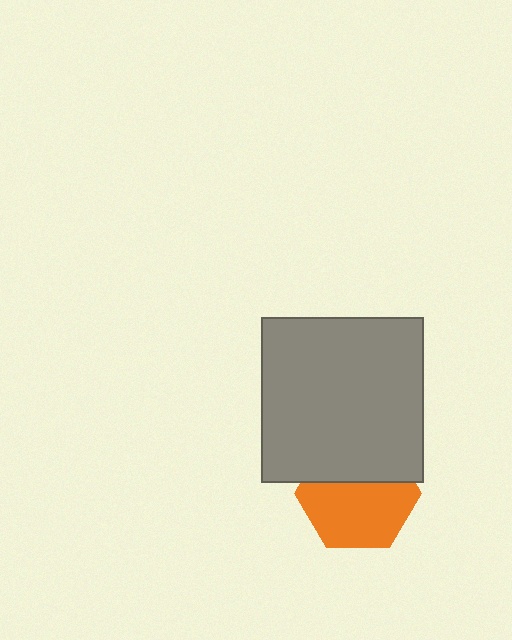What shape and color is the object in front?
The object in front is a gray rectangle.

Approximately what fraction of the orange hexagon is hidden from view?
Roughly 39% of the orange hexagon is hidden behind the gray rectangle.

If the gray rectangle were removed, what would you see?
You would see the complete orange hexagon.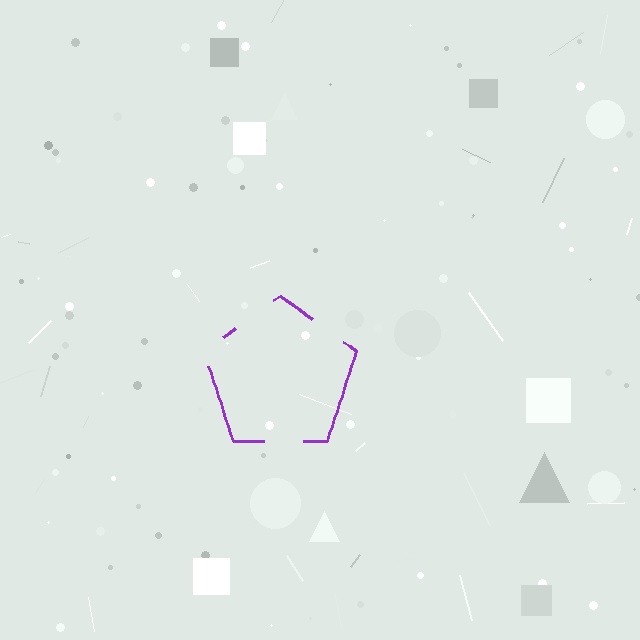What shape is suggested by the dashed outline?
The dashed outline suggests a pentagon.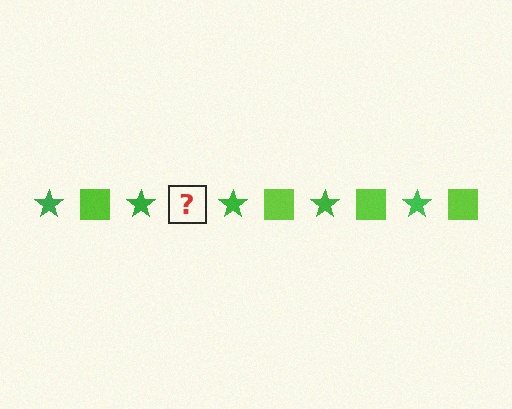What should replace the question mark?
The question mark should be replaced with a lime square.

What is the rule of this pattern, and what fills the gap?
The rule is that the pattern alternates between green star and lime square. The gap should be filled with a lime square.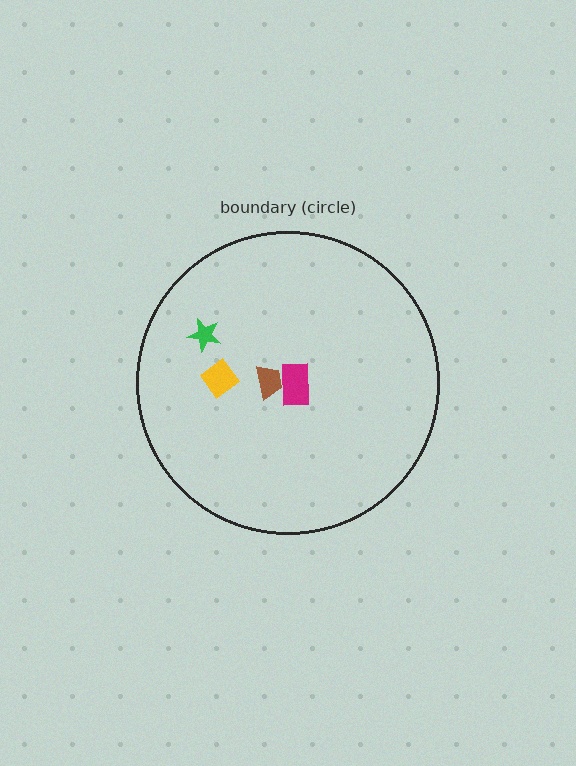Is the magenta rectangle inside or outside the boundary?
Inside.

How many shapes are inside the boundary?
4 inside, 0 outside.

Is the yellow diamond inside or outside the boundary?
Inside.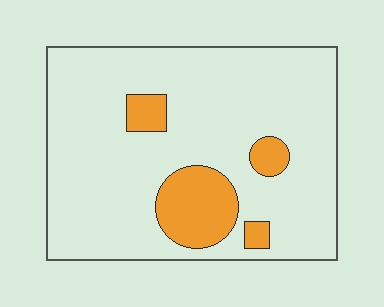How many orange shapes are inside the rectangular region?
4.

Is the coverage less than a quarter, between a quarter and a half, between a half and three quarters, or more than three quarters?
Less than a quarter.